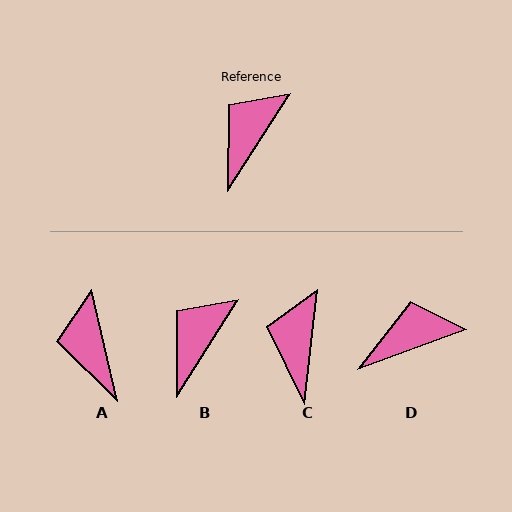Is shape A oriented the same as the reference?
No, it is off by about 45 degrees.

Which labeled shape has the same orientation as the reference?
B.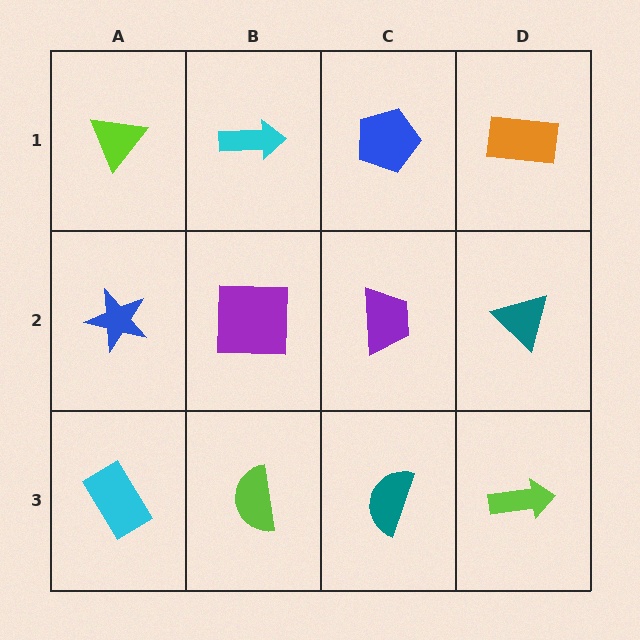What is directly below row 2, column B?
A lime semicircle.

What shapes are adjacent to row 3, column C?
A purple trapezoid (row 2, column C), a lime semicircle (row 3, column B), a lime arrow (row 3, column D).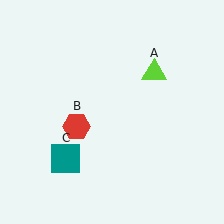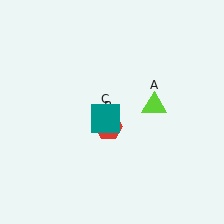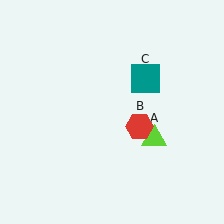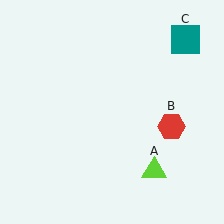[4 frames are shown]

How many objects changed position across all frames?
3 objects changed position: lime triangle (object A), red hexagon (object B), teal square (object C).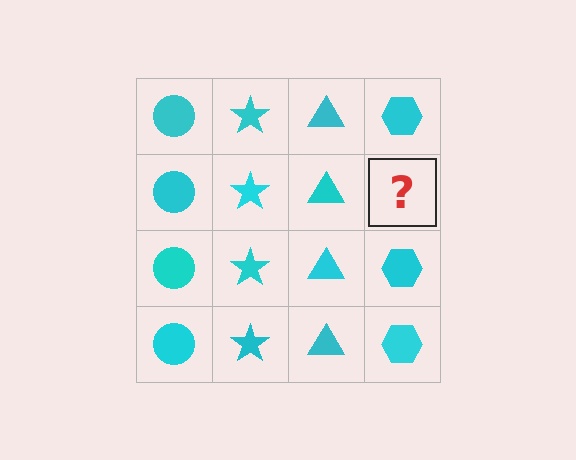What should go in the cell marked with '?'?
The missing cell should contain a cyan hexagon.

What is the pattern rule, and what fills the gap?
The rule is that each column has a consistent shape. The gap should be filled with a cyan hexagon.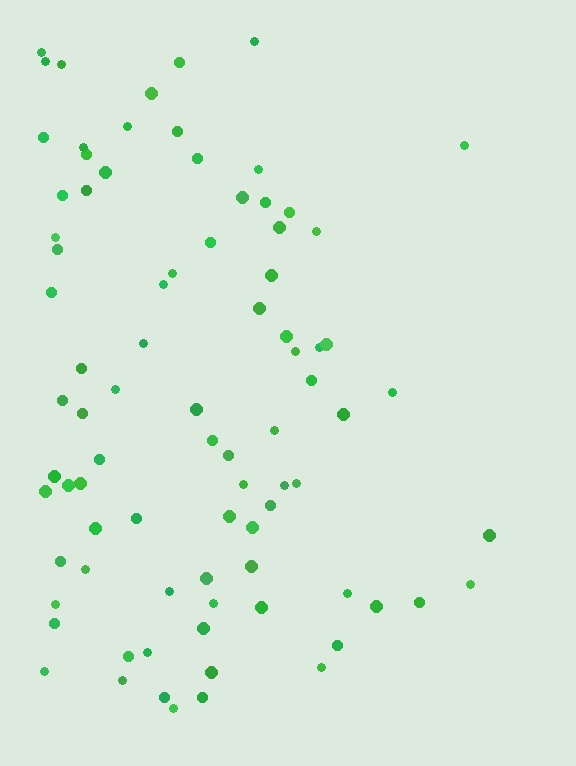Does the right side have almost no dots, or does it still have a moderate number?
Still a moderate number, just noticeably fewer than the left.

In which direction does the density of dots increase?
From right to left, with the left side densest.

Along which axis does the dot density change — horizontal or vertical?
Horizontal.